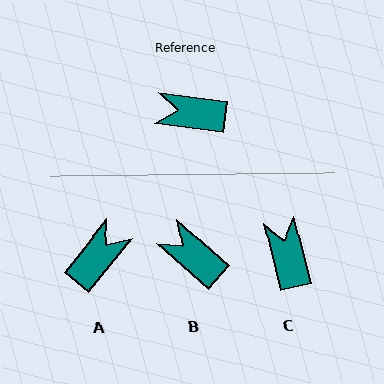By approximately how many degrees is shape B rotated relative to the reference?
Approximately 33 degrees clockwise.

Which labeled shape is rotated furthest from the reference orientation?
A, about 121 degrees away.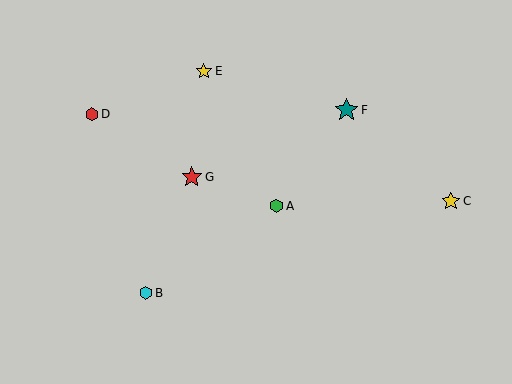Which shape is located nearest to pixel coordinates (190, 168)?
The red star (labeled G) at (192, 177) is nearest to that location.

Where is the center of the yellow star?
The center of the yellow star is at (204, 71).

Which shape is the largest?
The teal star (labeled F) is the largest.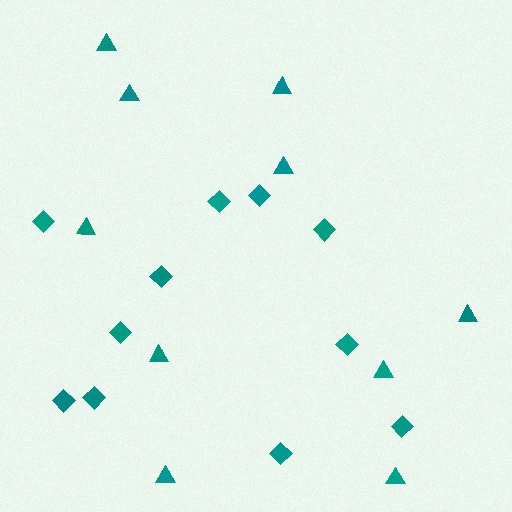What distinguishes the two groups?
There are 2 groups: one group of diamonds (11) and one group of triangles (10).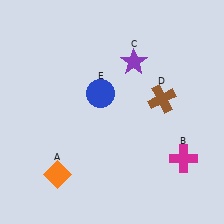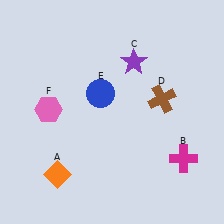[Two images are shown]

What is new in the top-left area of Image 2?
A pink hexagon (F) was added in the top-left area of Image 2.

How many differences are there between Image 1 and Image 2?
There is 1 difference between the two images.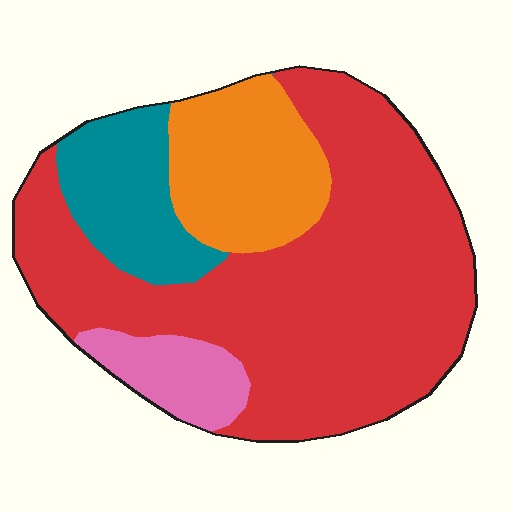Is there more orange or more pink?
Orange.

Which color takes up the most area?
Red, at roughly 60%.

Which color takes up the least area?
Pink, at roughly 10%.